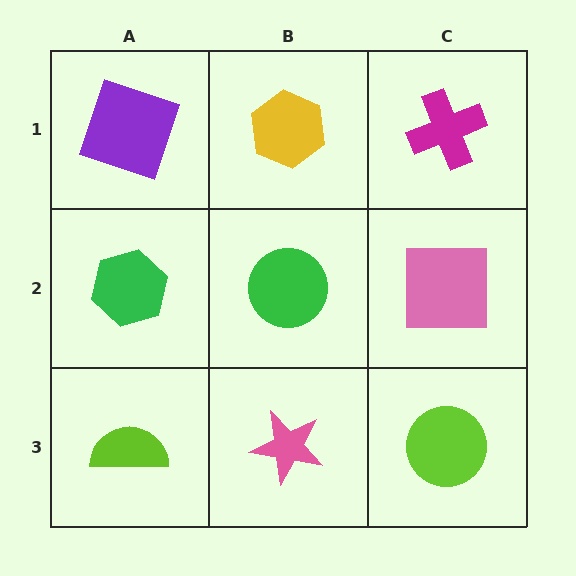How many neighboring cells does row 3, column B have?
3.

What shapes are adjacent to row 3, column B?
A green circle (row 2, column B), a lime semicircle (row 3, column A), a lime circle (row 3, column C).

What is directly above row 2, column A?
A purple square.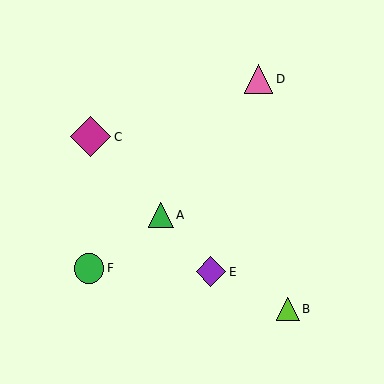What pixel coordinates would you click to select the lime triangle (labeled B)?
Click at (288, 309) to select the lime triangle B.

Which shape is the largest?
The magenta diamond (labeled C) is the largest.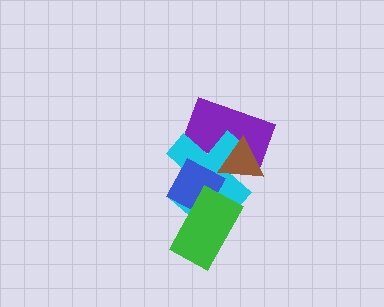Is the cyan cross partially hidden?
Yes, it is partially covered by another shape.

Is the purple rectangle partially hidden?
Yes, it is partially covered by another shape.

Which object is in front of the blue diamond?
The green rectangle is in front of the blue diamond.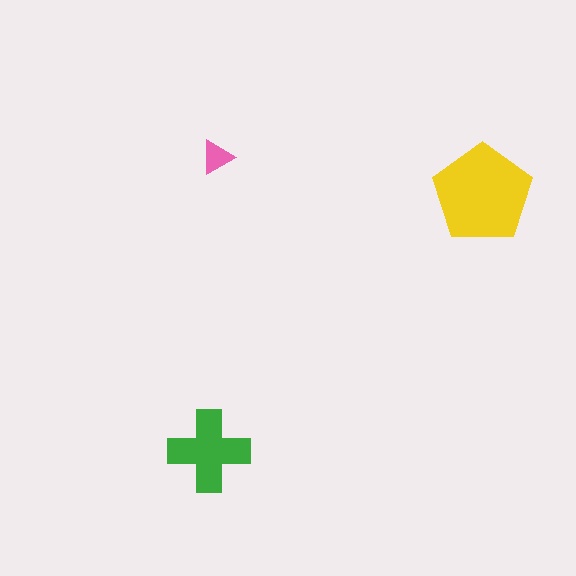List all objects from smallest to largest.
The pink triangle, the green cross, the yellow pentagon.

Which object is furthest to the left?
The green cross is leftmost.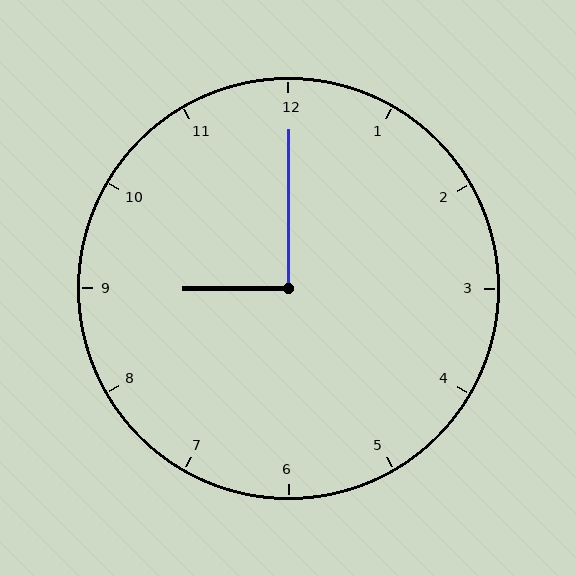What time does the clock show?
9:00.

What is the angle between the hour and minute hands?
Approximately 90 degrees.